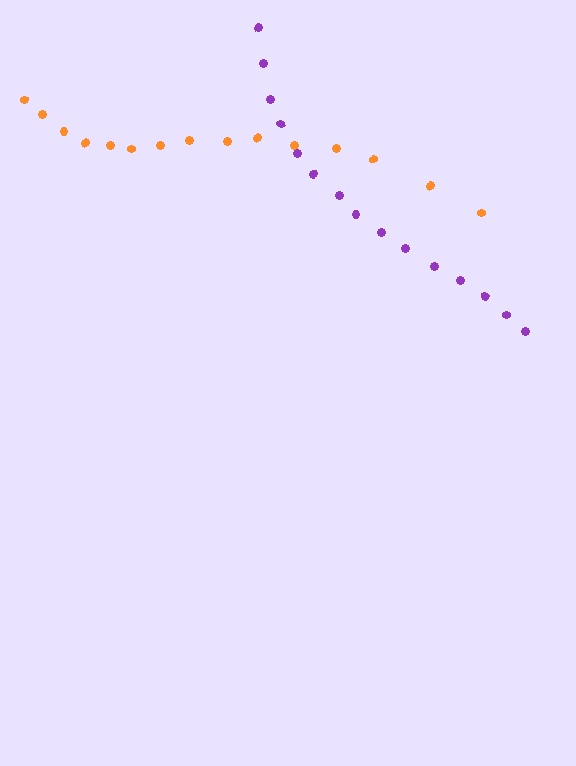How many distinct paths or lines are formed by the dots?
There are 2 distinct paths.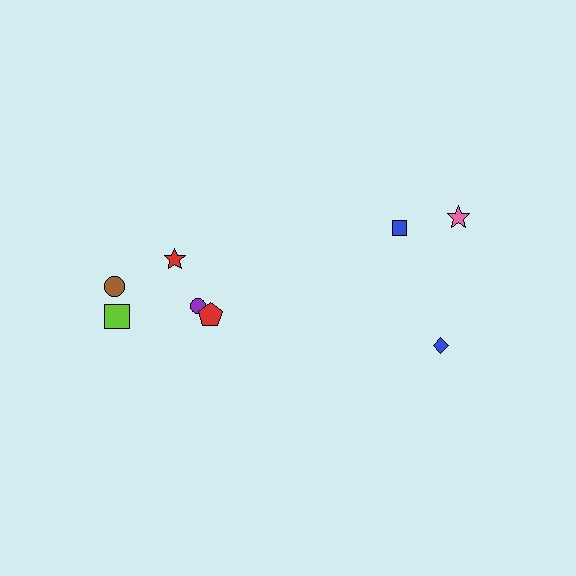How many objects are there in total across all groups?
There are 8 objects.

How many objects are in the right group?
There are 3 objects.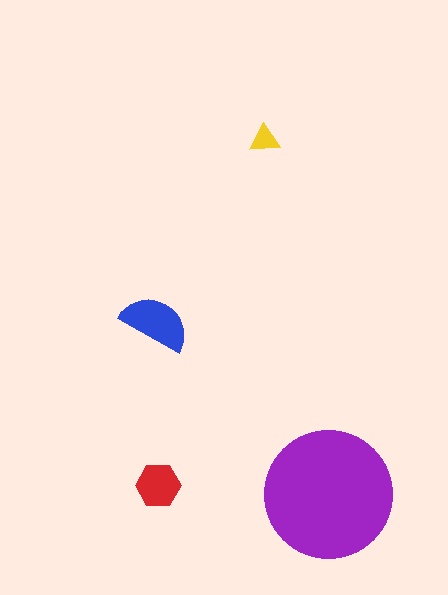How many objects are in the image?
There are 4 objects in the image.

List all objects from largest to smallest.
The purple circle, the blue semicircle, the red hexagon, the yellow triangle.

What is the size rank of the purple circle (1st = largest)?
1st.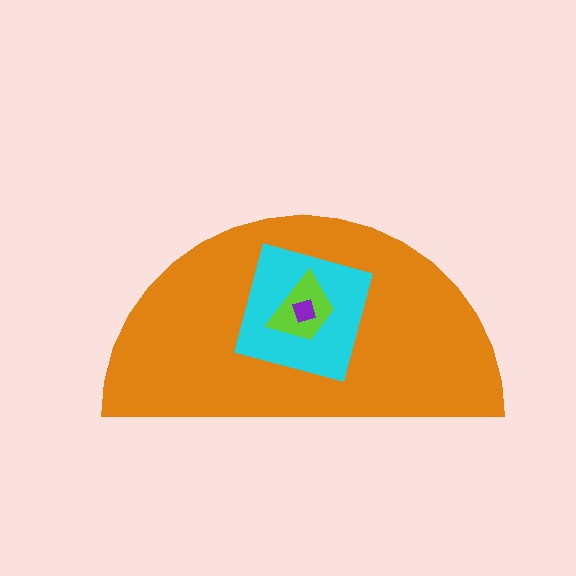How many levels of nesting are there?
4.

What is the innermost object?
The purple square.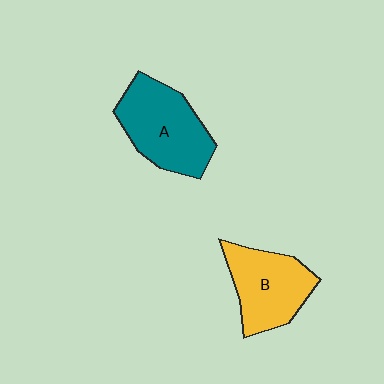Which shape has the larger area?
Shape A (teal).